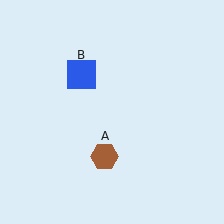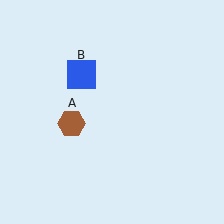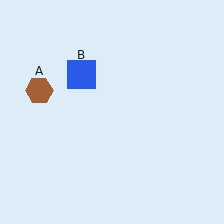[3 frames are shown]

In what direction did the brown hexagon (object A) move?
The brown hexagon (object A) moved up and to the left.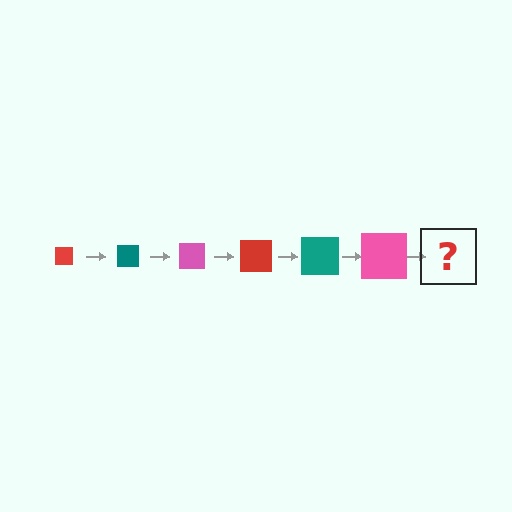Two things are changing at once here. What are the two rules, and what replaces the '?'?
The two rules are that the square grows larger each step and the color cycles through red, teal, and pink. The '?' should be a red square, larger than the previous one.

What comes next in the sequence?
The next element should be a red square, larger than the previous one.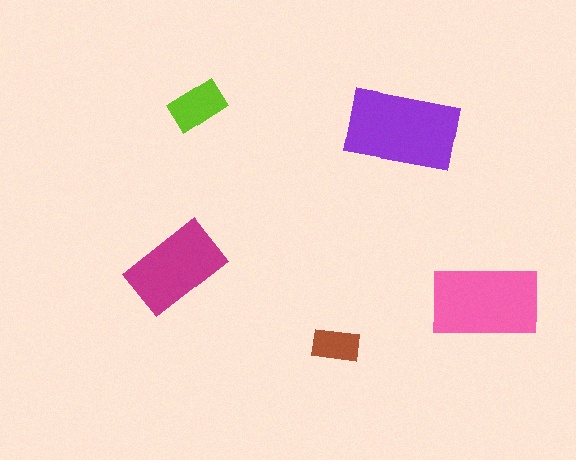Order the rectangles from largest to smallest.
the purple one, the pink one, the magenta one, the lime one, the brown one.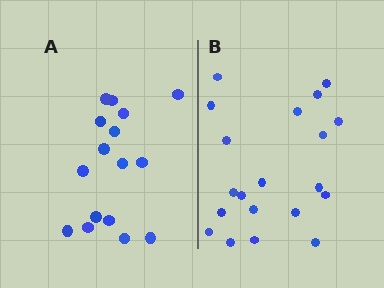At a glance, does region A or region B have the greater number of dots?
Region B (the right region) has more dots.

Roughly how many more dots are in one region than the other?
Region B has about 4 more dots than region A.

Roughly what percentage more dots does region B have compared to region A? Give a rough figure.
About 25% more.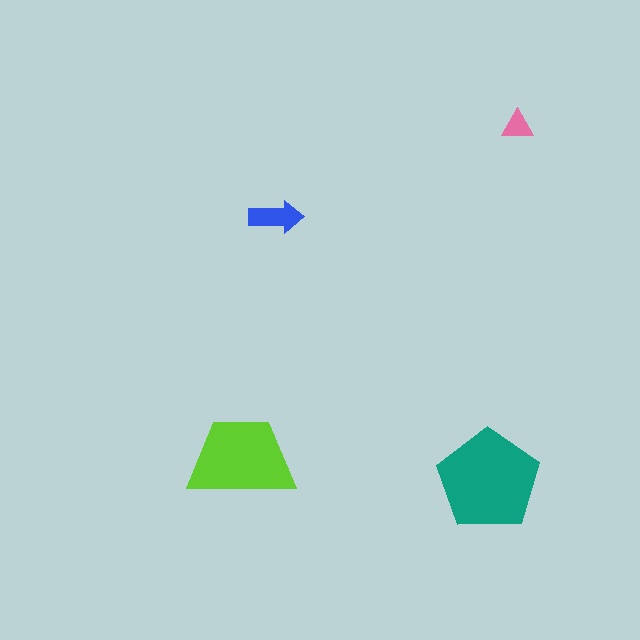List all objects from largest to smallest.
The teal pentagon, the lime trapezoid, the blue arrow, the pink triangle.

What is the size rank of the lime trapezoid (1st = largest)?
2nd.